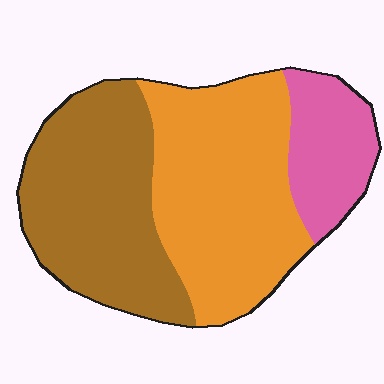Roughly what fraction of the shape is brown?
Brown covers about 40% of the shape.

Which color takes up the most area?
Orange, at roughly 45%.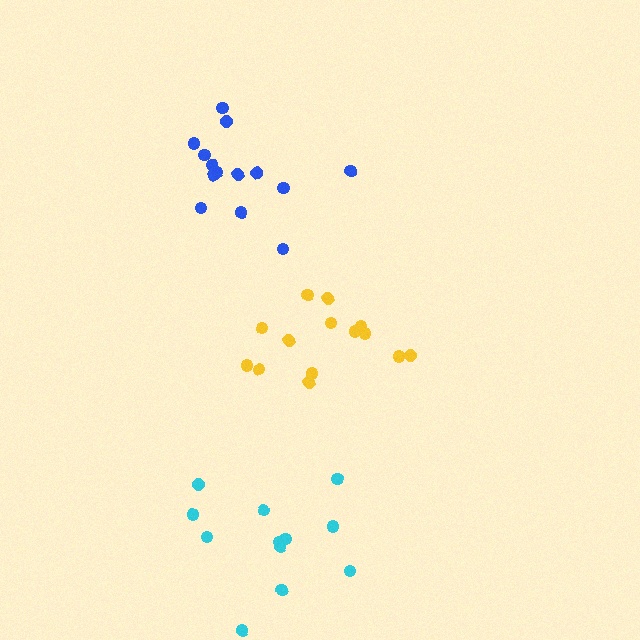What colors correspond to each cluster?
The clusters are colored: blue, yellow, cyan.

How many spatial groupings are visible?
There are 3 spatial groupings.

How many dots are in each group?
Group 1: 14 dots, Group 2: 14 dots, Group 3: 12 dots (40 total).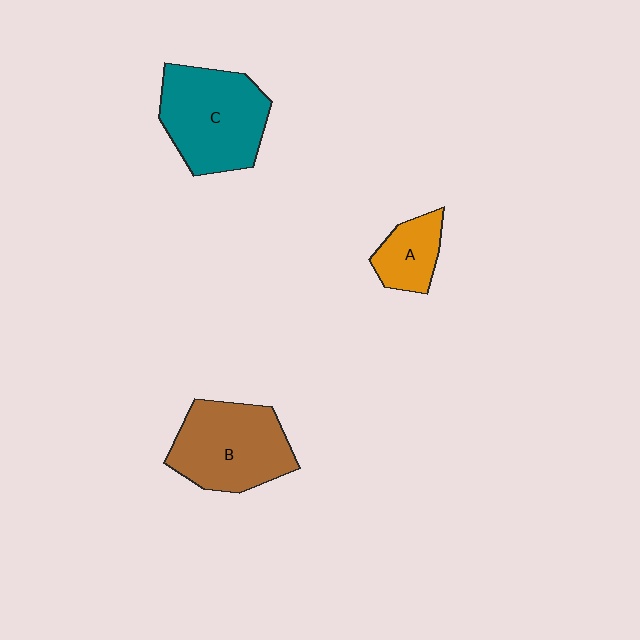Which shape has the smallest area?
Shape A (orange).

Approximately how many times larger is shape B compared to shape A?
Approximately 2.2 times.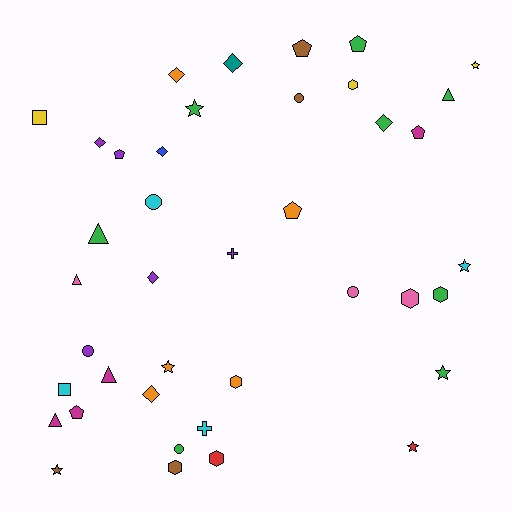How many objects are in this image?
There are 40 objects.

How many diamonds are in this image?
There are 7 diamonds.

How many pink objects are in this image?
There are 3 pink objects.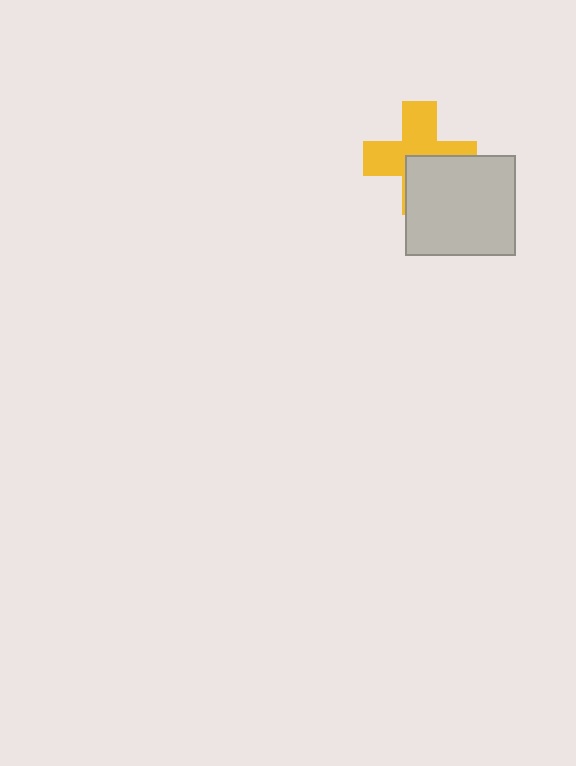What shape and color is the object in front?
The object in front is a light gray rectangle.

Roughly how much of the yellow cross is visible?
About half of it is visible (roughly 60%).